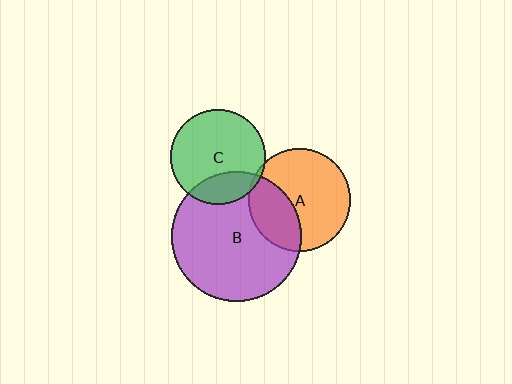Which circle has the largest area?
Circle B (purple).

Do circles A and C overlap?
Yes.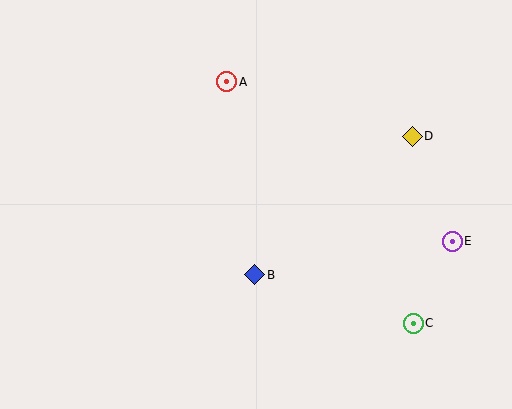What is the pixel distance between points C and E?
The distance between C and E is 91 pixels.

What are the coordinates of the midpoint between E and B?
The midpoint between E and B is at (354, 258).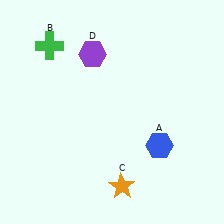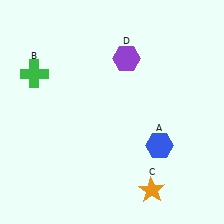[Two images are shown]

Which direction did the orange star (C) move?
The orange star (C) moved right.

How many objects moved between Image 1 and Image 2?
3 objects moved between the two images.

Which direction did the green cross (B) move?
The green cross (B) moved down.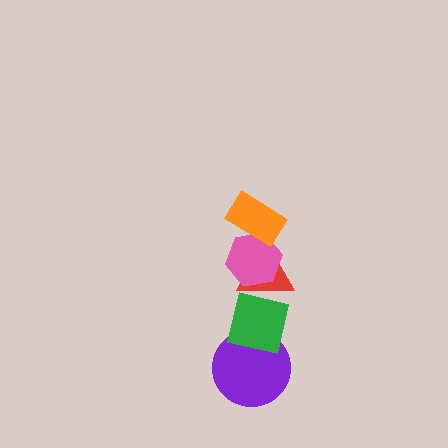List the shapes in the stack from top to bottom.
From top to bottom: the orange rectangle, the pink hexagon, the red triangle, the green square, the purple circle.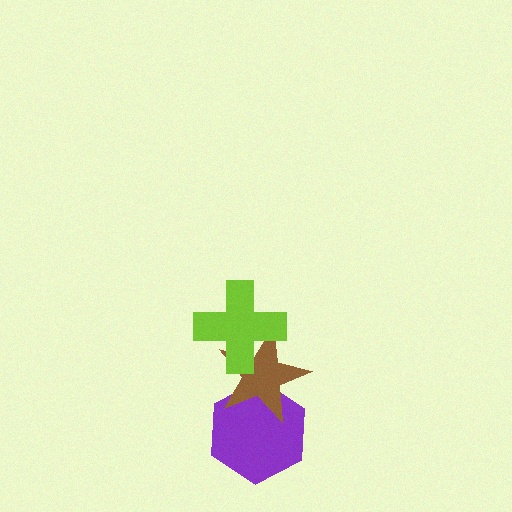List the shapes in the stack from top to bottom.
From top to bottom: the lime cross, the brown star, the purple hexagon.